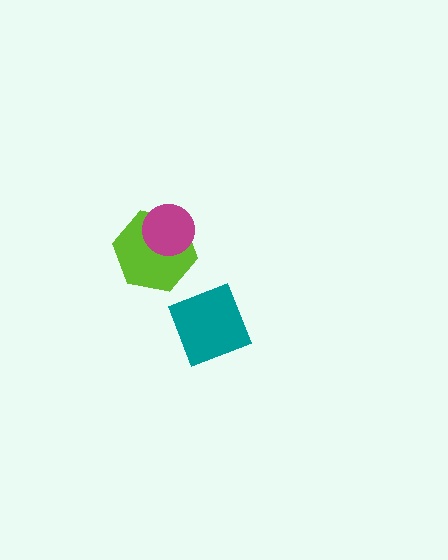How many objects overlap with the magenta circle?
1 object overlaps with the magenta circle.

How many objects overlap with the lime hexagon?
1 object overlaps with the lime hexagon.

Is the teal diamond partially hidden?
No, no other shape covers it.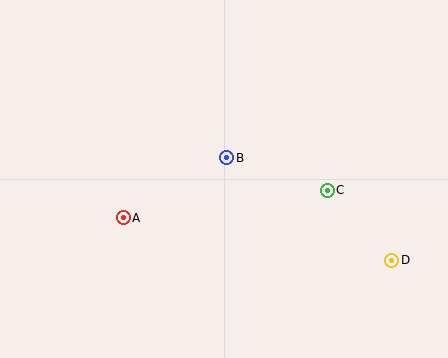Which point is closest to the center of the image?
Point B at (227, 158) is closest to the center.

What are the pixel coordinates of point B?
Point B is at (227, 158).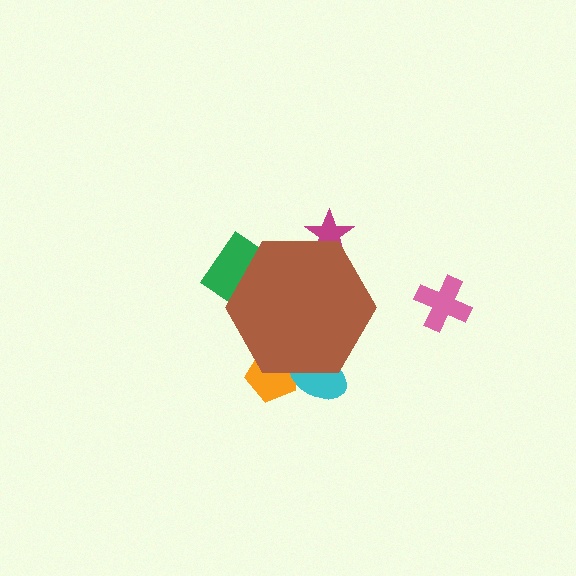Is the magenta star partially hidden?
Yes, the magenta star is partially hidden behind the brown hexagon.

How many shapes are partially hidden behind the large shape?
4 shapes are partially hidden.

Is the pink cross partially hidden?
No, the pink cross is fully visible.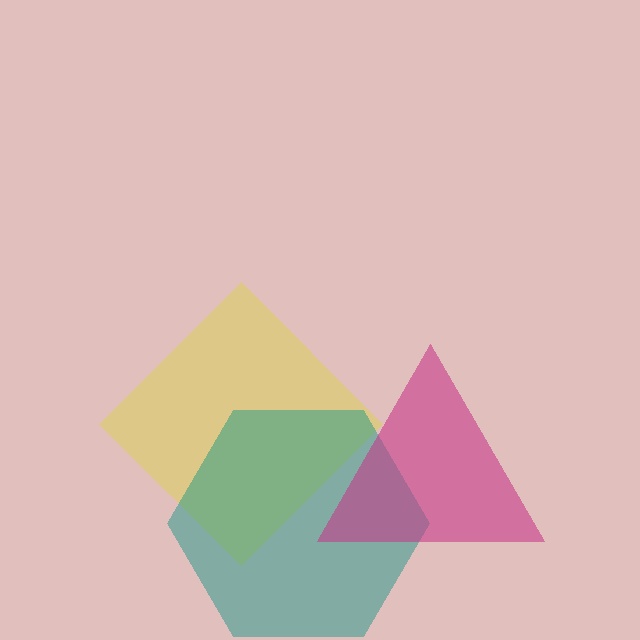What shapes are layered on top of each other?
The layered shapes are: a yellow diamond, a teal hexagon, a magenta triangle.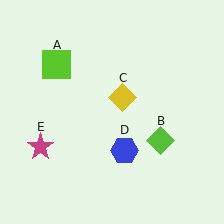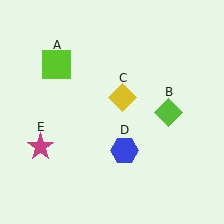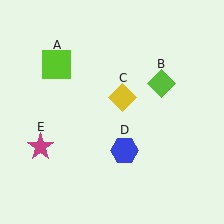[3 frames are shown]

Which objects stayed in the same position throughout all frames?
Lime square (object A) and yellow diamond (object C) and blue hexagon (object D) and magenta star (object E) remained stationary.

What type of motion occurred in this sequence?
The lime diamond (object B) rotated counterclockwise around the center of the scene.